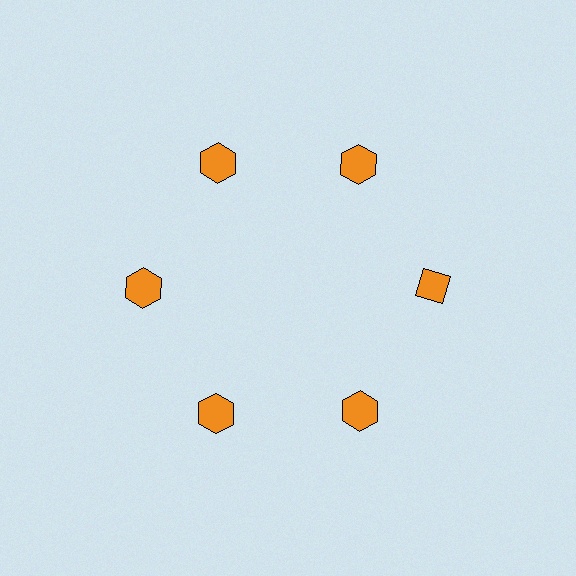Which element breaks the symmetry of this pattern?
The orange diamond at roughly the 3 o'clock position breaks the symmetry. All other shapes are orange hexagons.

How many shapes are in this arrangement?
There are 6 shapes arranged in a ring pattern.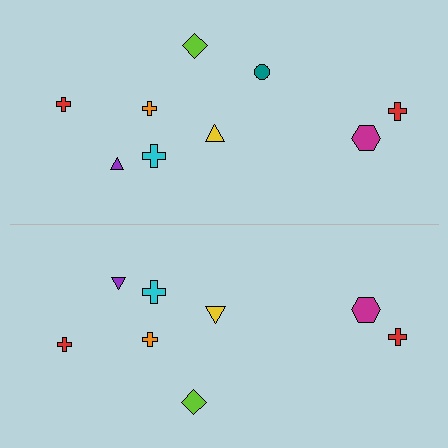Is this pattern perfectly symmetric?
No, the pattern is not perfectly symmetric. A teal circle is missing from the bottom side.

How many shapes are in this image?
There are 17 shapes in this image.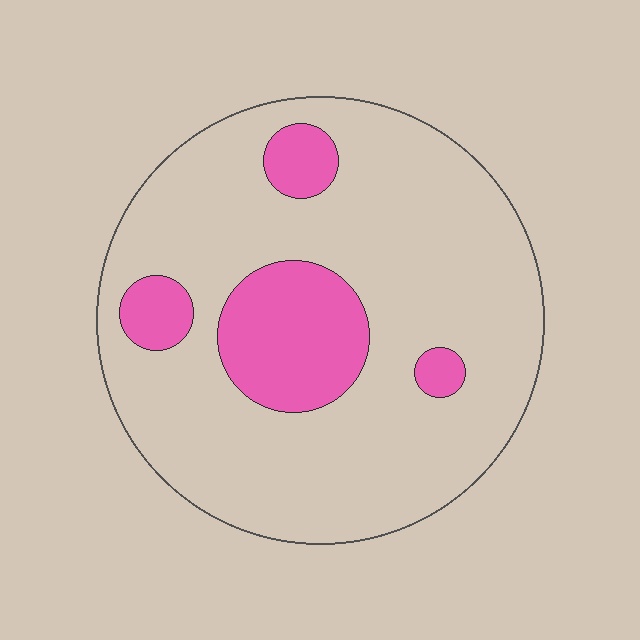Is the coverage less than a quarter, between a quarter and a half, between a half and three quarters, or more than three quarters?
Less than a quarter.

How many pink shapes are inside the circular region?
4.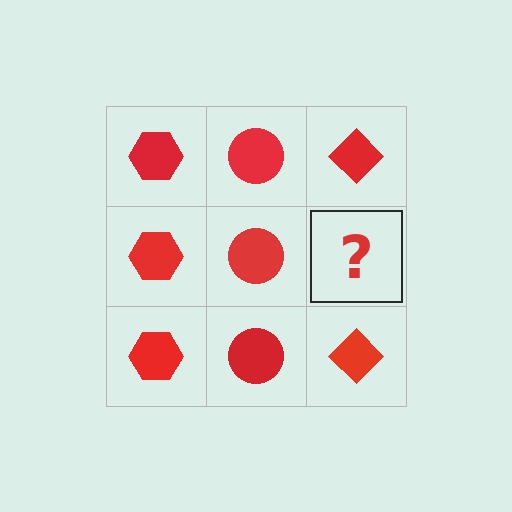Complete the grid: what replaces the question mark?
The question mark should be replaced with a red diamond.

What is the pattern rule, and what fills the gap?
The rule is that each column has a consistent shape. The gap should be filled with a red diamond.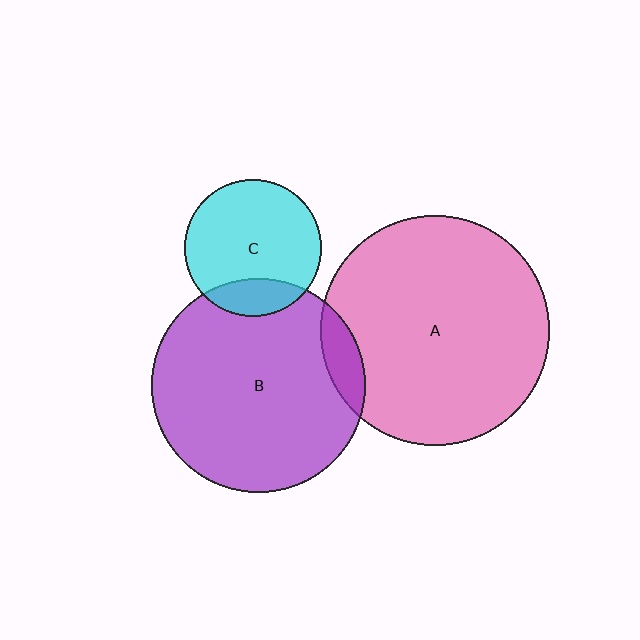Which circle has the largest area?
Circle A (pink).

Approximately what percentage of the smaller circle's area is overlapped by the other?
Approximately 20%.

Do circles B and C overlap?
Yes.